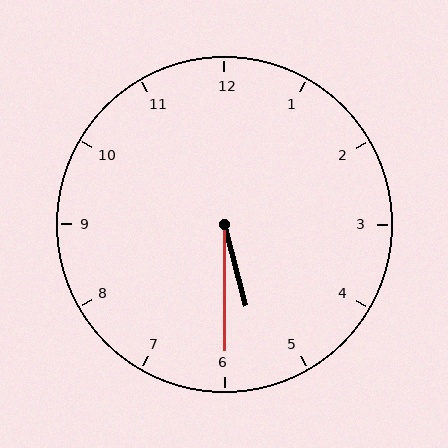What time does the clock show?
5:30.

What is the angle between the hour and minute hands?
Approximately 15 degrees.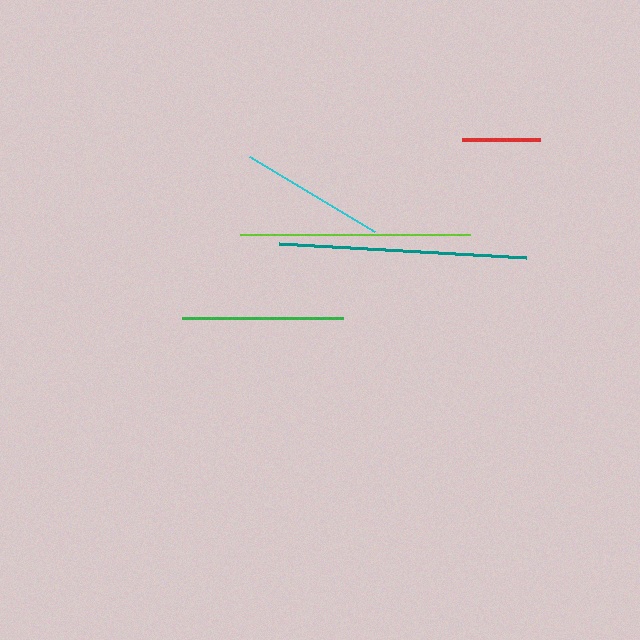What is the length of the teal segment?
The teal segment is approximately 247 pixels long.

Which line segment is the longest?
The teal line is the longest at approximately 247 pixels.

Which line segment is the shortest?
The red line is the shortest at approximately 77 pixels.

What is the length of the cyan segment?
The cyan segment is approximately 146 pixels long.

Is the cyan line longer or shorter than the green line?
The green line is longer than the cyan line.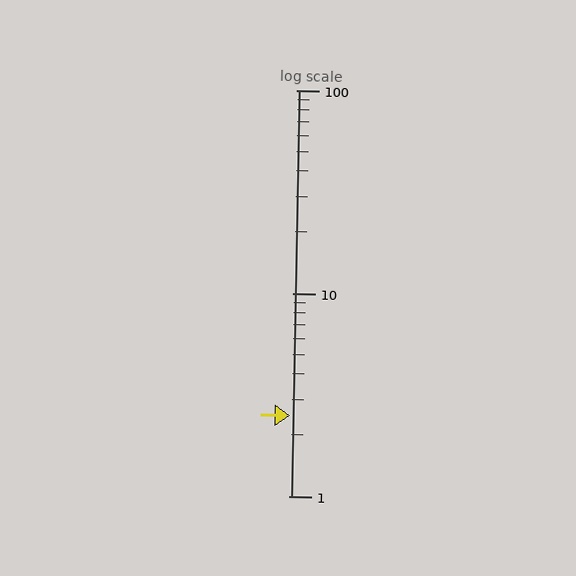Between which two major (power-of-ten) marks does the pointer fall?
The pointer is between 1 and 10.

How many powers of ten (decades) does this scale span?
The scale spans 2 decades, from 1 to 100.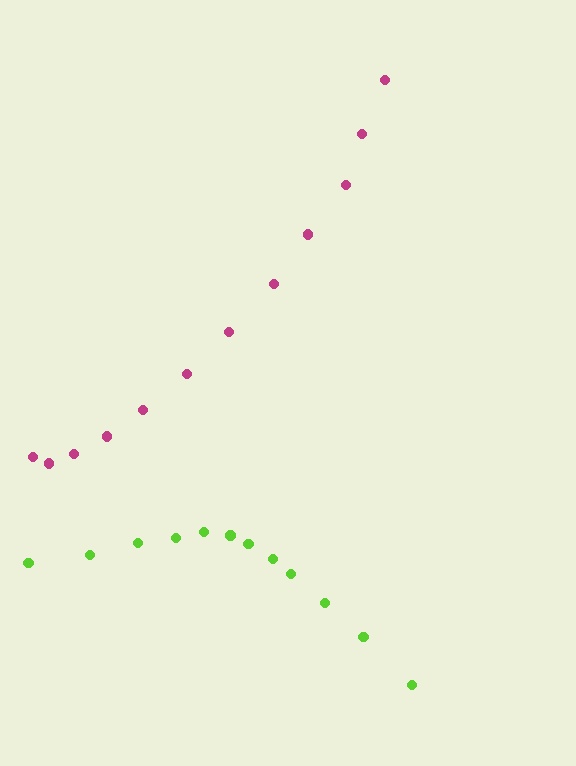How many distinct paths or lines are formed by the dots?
There are 2 distinct paths.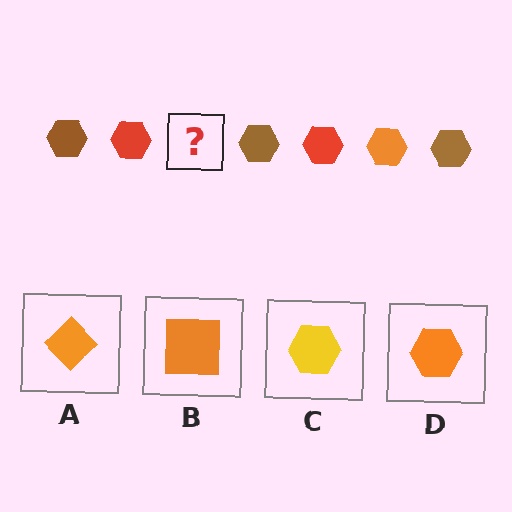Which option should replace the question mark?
Option D.